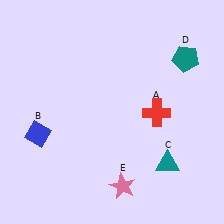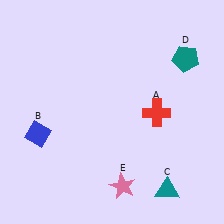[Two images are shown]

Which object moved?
The teal triangle (C) moved down.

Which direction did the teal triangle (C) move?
The teal triangle (C) moved down.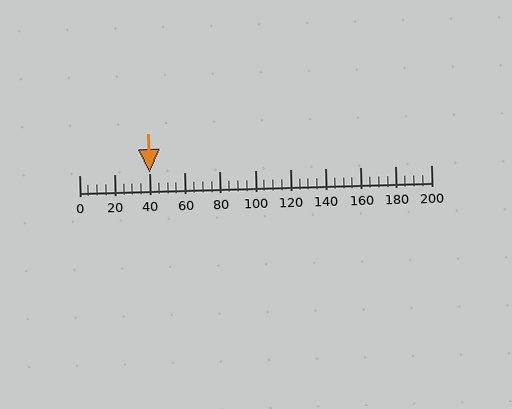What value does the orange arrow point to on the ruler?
The orange arrow points to approximately 40.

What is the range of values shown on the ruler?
The ruler shows values from 0 to 200.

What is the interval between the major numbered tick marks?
The major tick marks are spaced 20 units apart.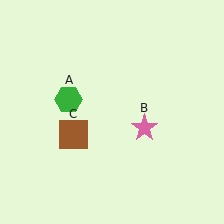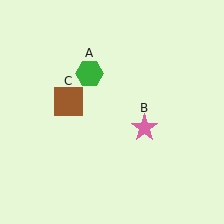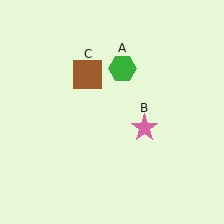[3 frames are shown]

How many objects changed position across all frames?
2 objects changed position: green hexagon (object A), brown square (object C).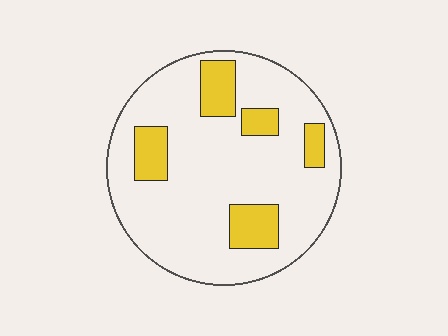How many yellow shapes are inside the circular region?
5.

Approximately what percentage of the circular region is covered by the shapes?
Approximately 20%.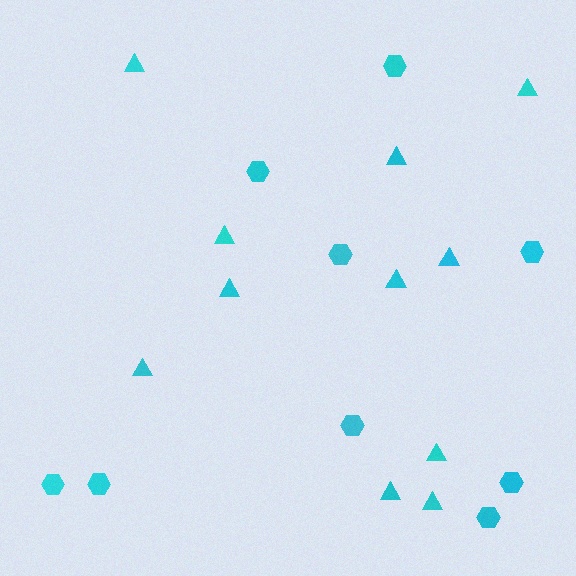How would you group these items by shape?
There are 2 groups: one group of hexagons (9) and one group of triangles (11).